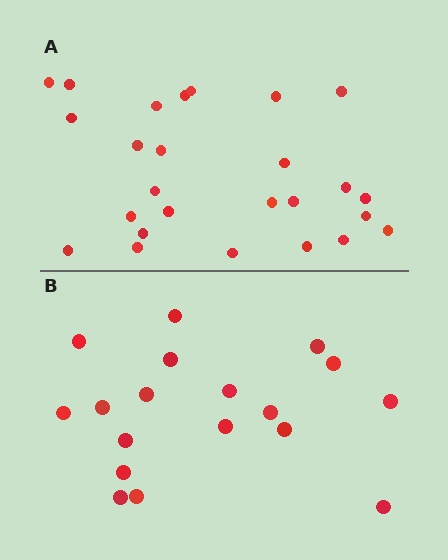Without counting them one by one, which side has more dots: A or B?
Region A (the top region) has more dots.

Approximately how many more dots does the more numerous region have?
Region A has roughly 8 or so more dots than region B.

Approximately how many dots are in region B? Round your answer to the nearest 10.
About 20 dots. (The exact count is 18, which rounds to 20.)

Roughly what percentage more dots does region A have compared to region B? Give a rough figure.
About 45% more.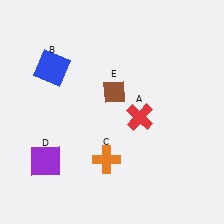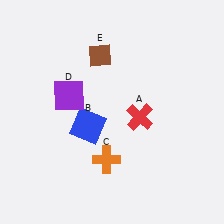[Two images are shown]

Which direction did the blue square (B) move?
The blue square (B) moved down.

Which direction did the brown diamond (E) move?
The brown diamond (E) moved up.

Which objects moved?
The objects that moved are: the blue square (B), the purple square (D), the brown diamond (E).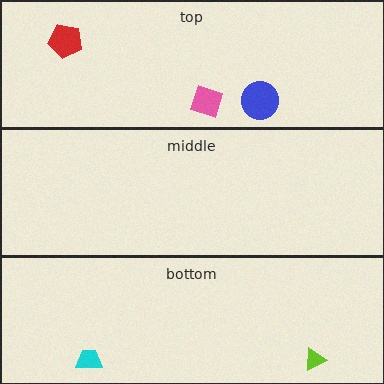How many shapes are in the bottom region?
2.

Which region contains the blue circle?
The top region.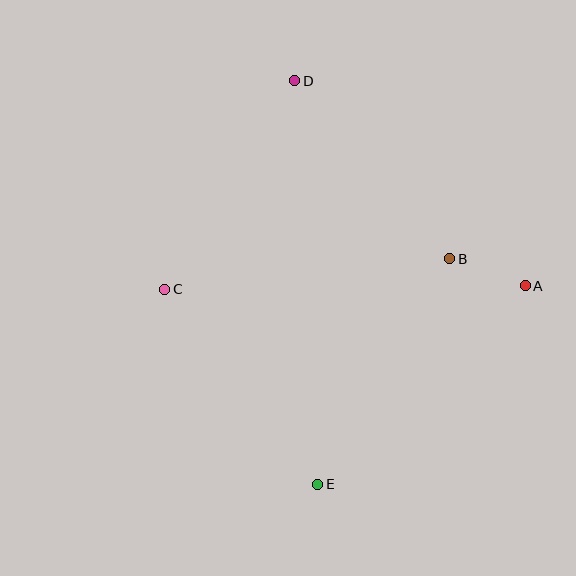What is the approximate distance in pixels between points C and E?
The distance between C and E is approximately 248 pixels.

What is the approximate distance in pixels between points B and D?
The distance between B and D is approximately 236 pixels.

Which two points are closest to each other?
Points A and B are closest to each other.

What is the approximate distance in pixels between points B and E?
The distance between B and E is approximately 261 pixels.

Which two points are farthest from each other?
Points D and E are farthest from each other.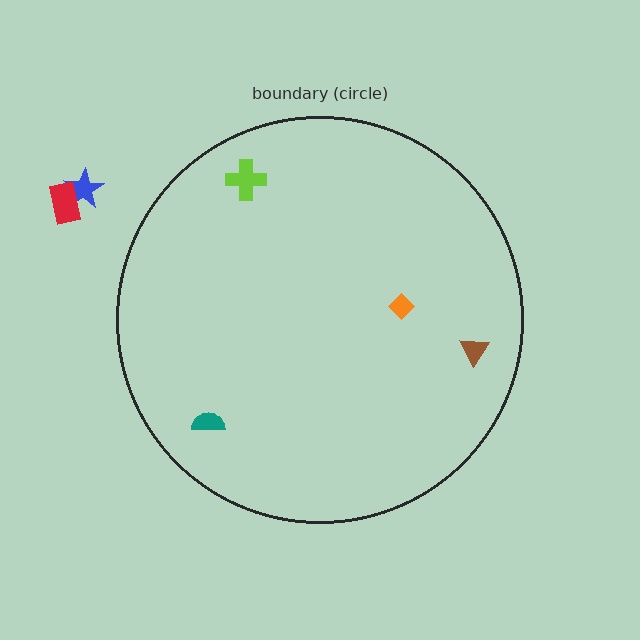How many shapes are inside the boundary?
4 inside, 2 outside.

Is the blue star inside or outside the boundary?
Outside.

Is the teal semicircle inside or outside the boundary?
Inside.